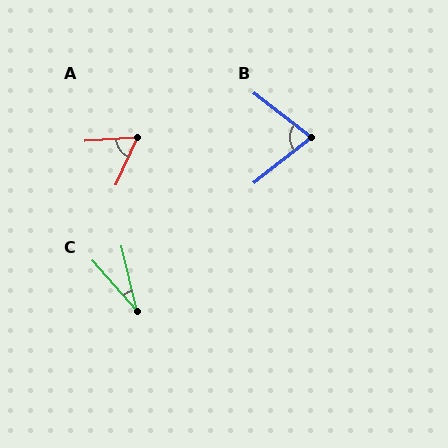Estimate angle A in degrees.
Approximately 61 degrees.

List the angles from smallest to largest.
C (28°), A (61°), B (76°).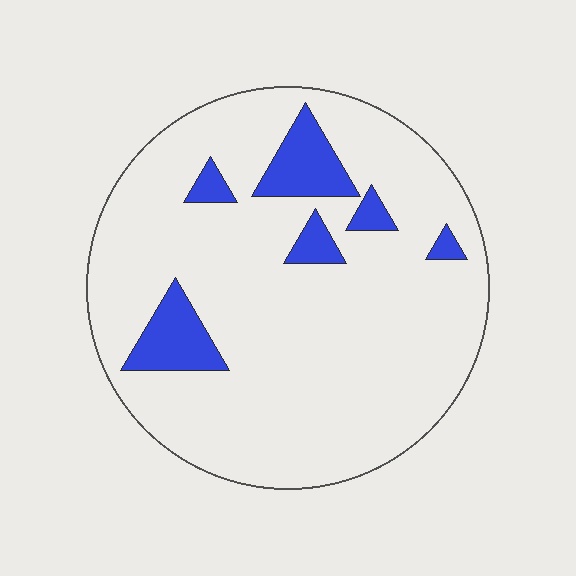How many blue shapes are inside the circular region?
6.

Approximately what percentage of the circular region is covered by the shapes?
Approximately 10%.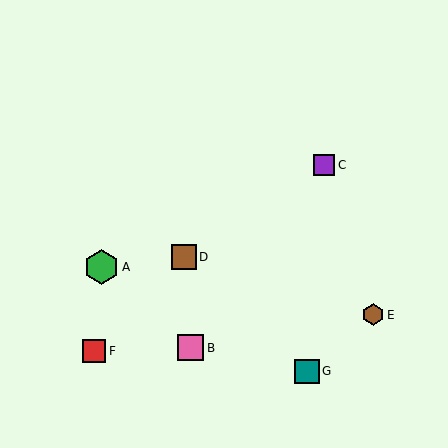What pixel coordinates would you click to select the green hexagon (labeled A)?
Click at (101, 267) to select the green hexagon A.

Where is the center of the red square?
The center of the red square is at (94, 351).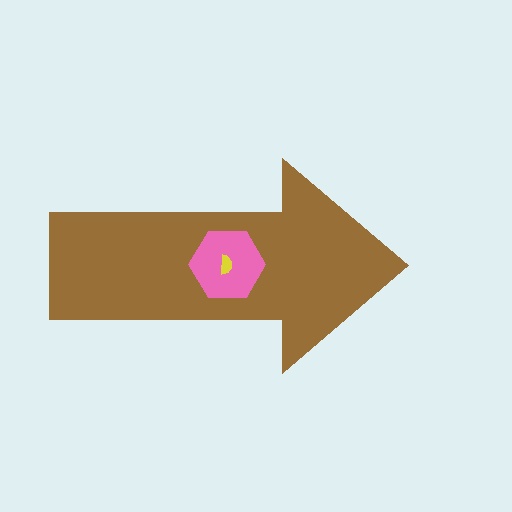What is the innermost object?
The yellow semicircle.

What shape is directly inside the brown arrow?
The pink hexagon.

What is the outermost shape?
The brown arrow.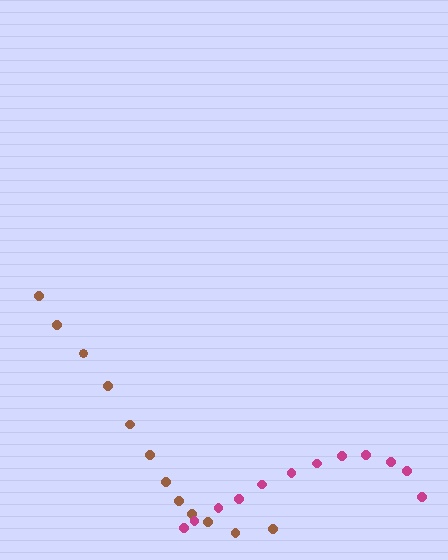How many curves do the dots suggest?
There are 2 distinct paths.